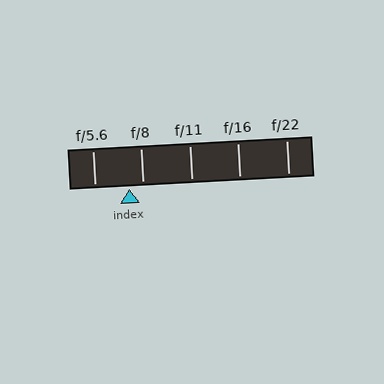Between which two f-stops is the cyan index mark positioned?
The index mark is between f/5.6 and f/8.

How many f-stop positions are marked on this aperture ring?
There are 5 f-stop positions marked.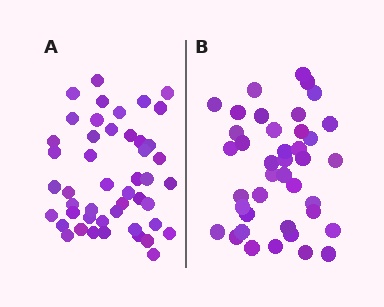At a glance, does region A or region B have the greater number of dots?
Region A (the left region) has more dots.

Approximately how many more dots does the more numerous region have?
Region A has roughly 8 or so more dots than region B.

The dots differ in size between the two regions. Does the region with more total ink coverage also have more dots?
No. Region B has more total ink coverage because its dots are larger, but region A actually contains more individual dots. Total area can be misleading — the number of items is what matters here.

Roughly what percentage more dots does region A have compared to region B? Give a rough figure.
About 20% more.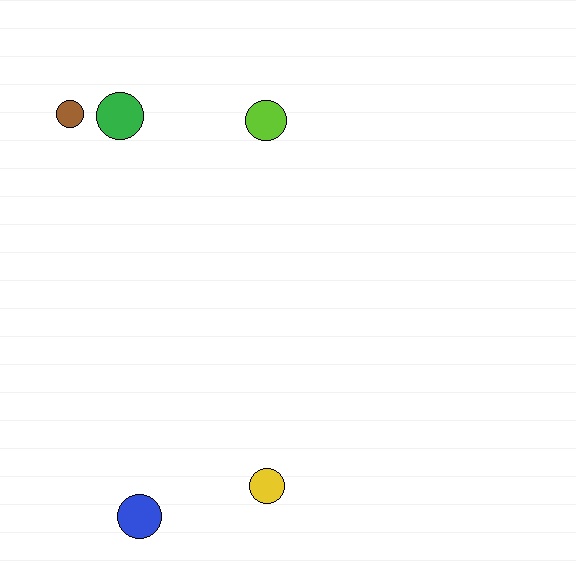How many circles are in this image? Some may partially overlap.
There are 5 circles.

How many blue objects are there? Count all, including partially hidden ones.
There is 1 blue object.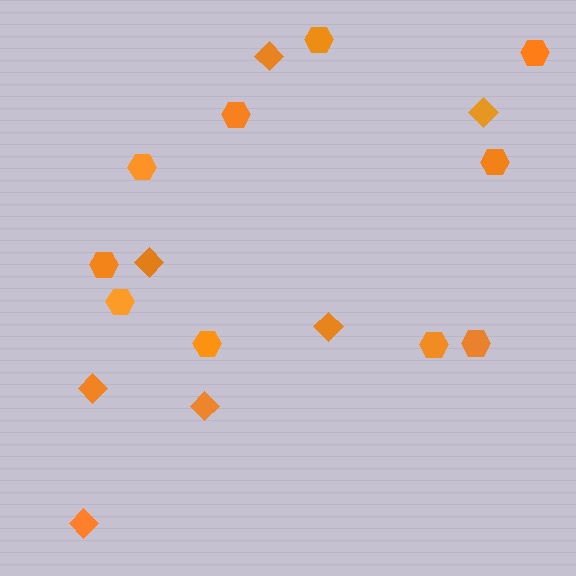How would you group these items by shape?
There are 2 groups: one group of hexagons (10) and one group of diamonds (7).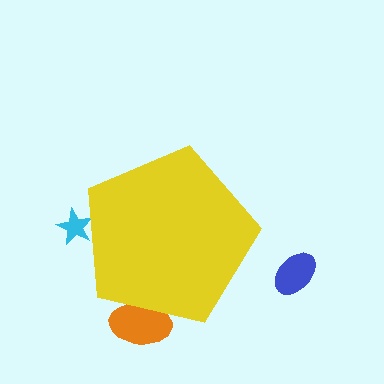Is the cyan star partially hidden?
Yes, the cyan star is partially hidden behind the yellow pentagon.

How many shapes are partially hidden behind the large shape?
2 shapes are partially hidden.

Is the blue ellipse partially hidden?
No, the blue ellipse is fully visible.